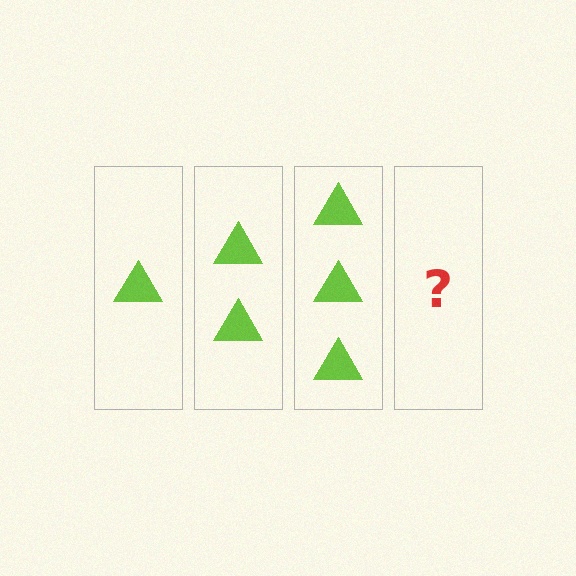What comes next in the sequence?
The next element should be 4 triangles.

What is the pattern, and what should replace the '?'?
The pattern is that each step adds one more triangle. The '?' should be 4 triangles.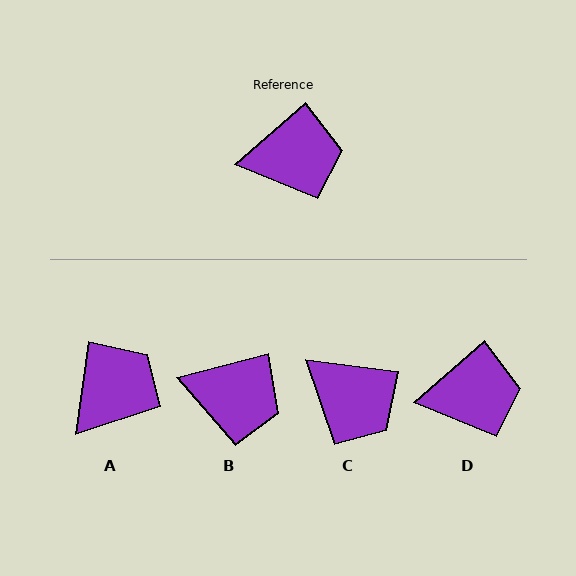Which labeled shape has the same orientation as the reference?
D.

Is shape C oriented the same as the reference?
No, it is off by about 48 degrees.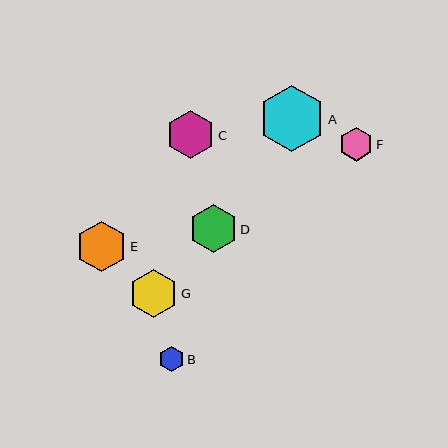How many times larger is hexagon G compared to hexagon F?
Hexagon G is approximately 1.4 times the size of hexagon F.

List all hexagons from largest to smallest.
From largest to smallest: A, E, G, C, D, F, B.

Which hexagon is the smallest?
Hexagon B is the smallest with a size of approximately 25 pixels.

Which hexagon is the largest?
Hexagon A is the largest with a size of approximately 66 pixels.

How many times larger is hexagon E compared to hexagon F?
Hexagon E is approximately 1.5 times the size of hexagon F.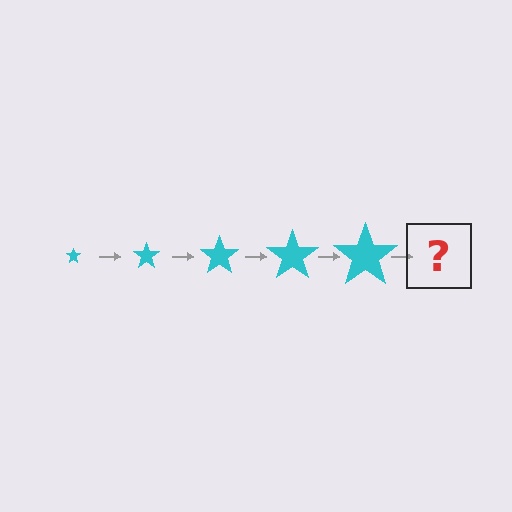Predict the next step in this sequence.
The next step is a cyan star, larger than the previous one.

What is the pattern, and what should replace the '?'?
The pattern is that the star gets progressively larger each step. The '?' should be a cyan star, larger than the previous one.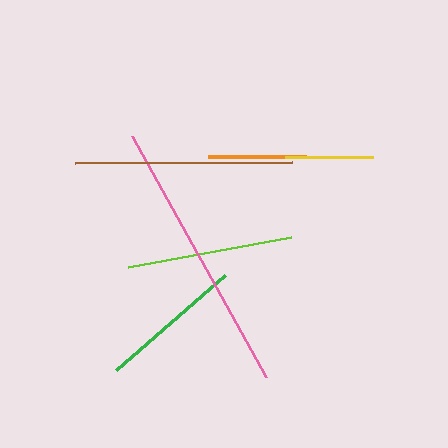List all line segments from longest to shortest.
From longest to shortest: pink, brown, lime, green, orange, yellow.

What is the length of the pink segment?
The pink segment is approximately 276 pixels long.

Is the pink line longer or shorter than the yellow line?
The pink line is longer than the yellow line.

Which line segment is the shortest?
The yellow line is the shortest at approximately 88 pixels.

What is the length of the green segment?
The green segment is approximately 144 pixels long.